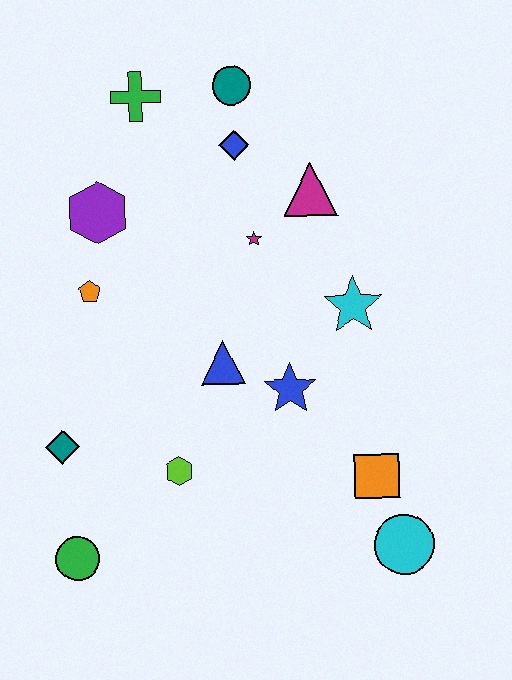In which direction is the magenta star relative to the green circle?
The magenta star is above the green circle.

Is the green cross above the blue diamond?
Yes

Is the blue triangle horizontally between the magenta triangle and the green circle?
Yes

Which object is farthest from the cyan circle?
The green cross is farthest from the cyan circle.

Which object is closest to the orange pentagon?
The purple hexagon is closest to the orange pentagon.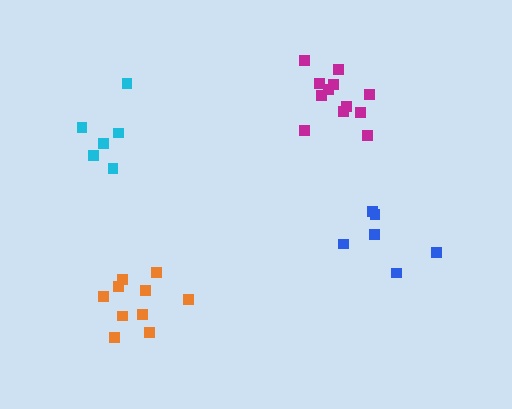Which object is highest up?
The magenta cluster is topmost.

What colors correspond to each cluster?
The clusters are colored: blue, orange, cyan, magenta.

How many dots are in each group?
Group 1: 6 dots, Group 2: 10 dots, Group 3: 6 dots, Group 4: 12 dots (34 total).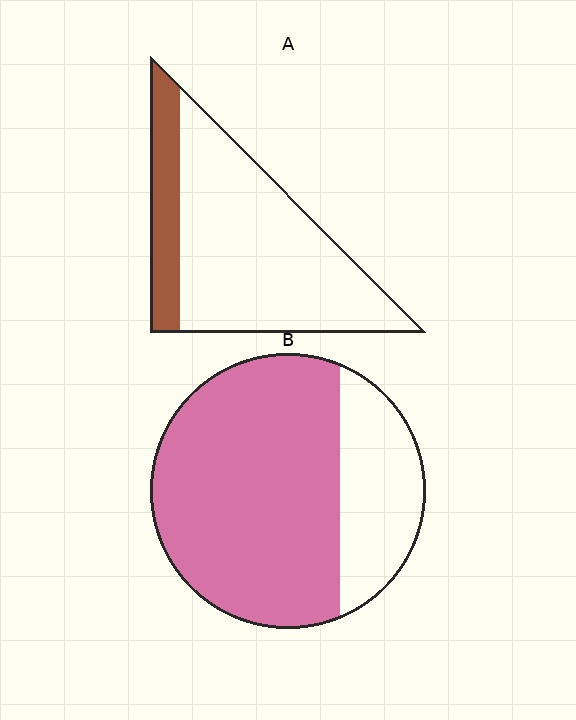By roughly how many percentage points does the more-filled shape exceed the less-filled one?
By roughly 55 percentage points (B over A).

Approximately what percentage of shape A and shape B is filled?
A is approximately 20% and B is approximately 75%.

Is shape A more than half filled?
No.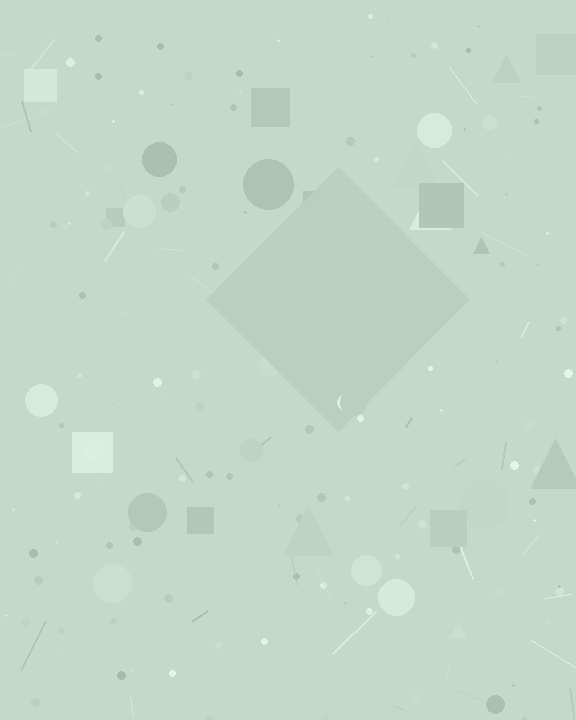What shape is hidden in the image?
A diamond is hidden in the image.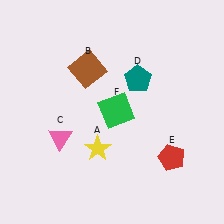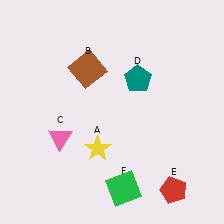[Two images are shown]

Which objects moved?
The objects that moved are: the red pentagon (E), the green square (F).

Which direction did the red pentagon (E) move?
The red pentagon (E) moved down.